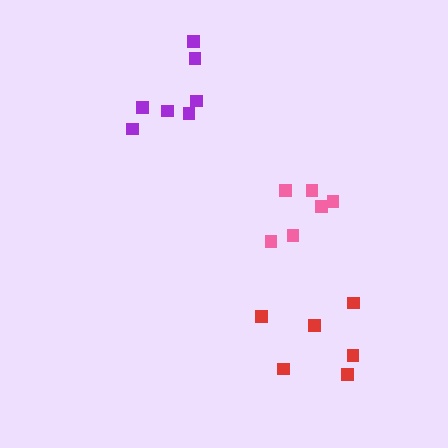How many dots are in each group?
Group 1: 7 dots, Group 2: 6 dots, Group 3: 6 dots (19 total).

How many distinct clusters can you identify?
There are 3 distinct clusters.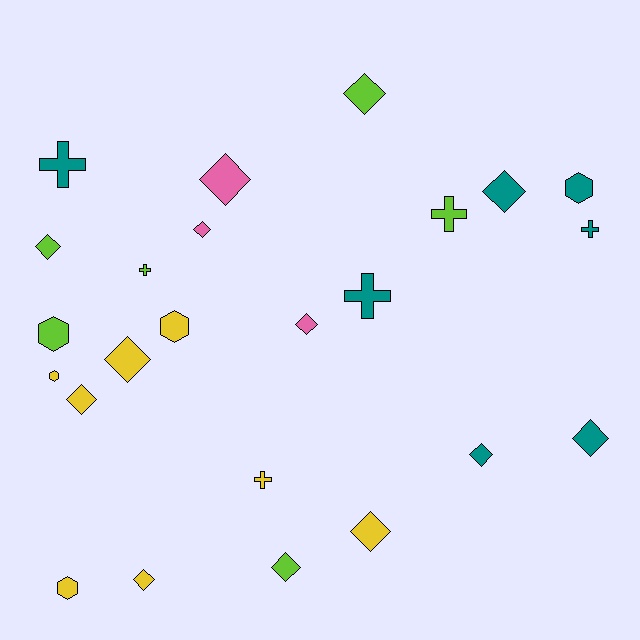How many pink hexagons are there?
There are no pink hexagons.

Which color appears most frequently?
Yellow, with 8 objects.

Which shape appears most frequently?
Diamond, with 13 objects.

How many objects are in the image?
There are 24 objects.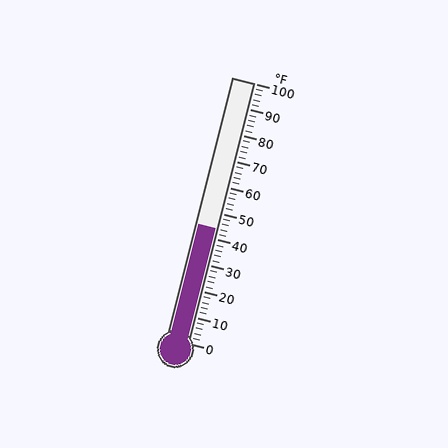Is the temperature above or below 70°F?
The temperature is below 70°F.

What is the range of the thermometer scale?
The thermometer scale ranges from 0°F to 100°F.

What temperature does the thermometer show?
The thermometer shows approximately 44°F.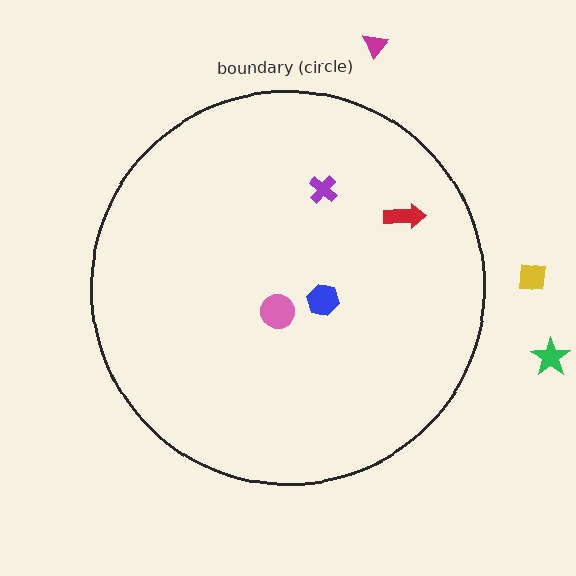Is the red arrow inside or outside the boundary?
Inside.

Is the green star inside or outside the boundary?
Outside.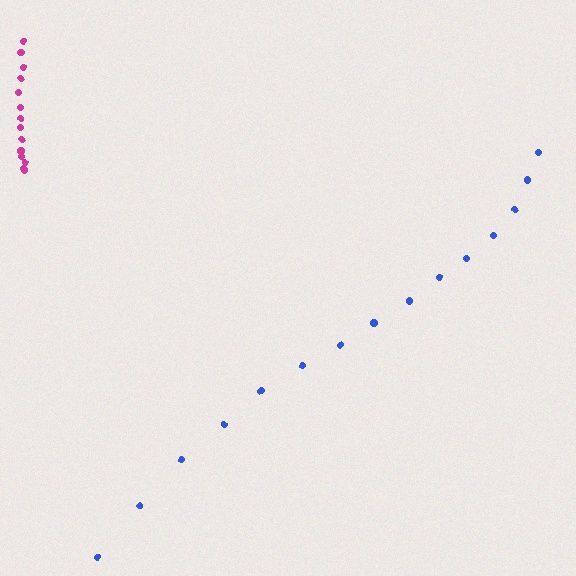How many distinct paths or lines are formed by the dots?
There are 2 distinct paths.